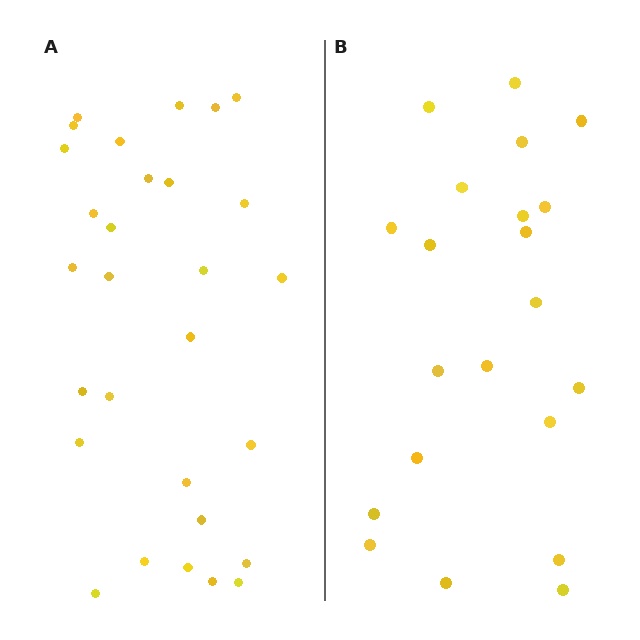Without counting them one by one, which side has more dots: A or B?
Region A (the left region) has more dots.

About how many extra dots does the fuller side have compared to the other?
Region A has roughly 8 or so more dots than region B.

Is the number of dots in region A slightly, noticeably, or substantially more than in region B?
Region A has noticeably more, but not dramatically so. The ratio is roughly 1.4 to 1.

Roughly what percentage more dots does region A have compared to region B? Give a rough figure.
About 40% more.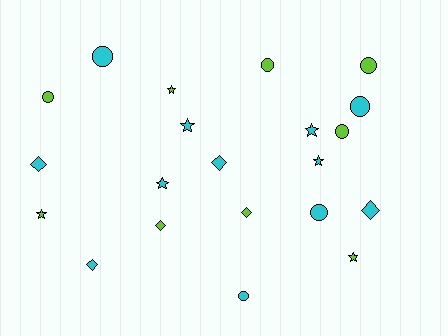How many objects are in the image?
There are 21 objects.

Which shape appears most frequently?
Circle, with 8 objects.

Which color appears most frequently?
Cyan, with 12 objects.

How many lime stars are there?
There are 3 lime stars.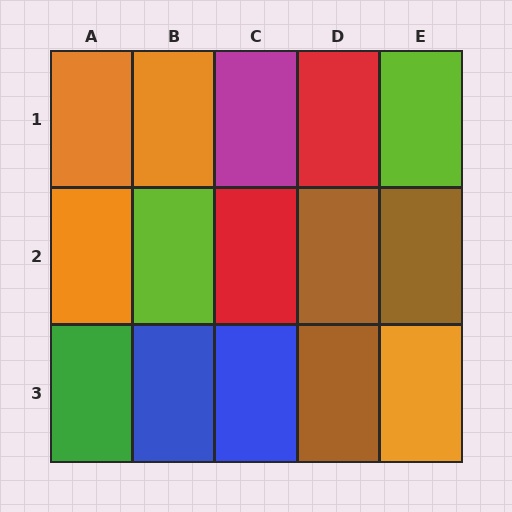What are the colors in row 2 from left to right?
Orange, lime, red, brown, brown.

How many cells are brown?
3 cells are brown.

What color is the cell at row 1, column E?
Lime.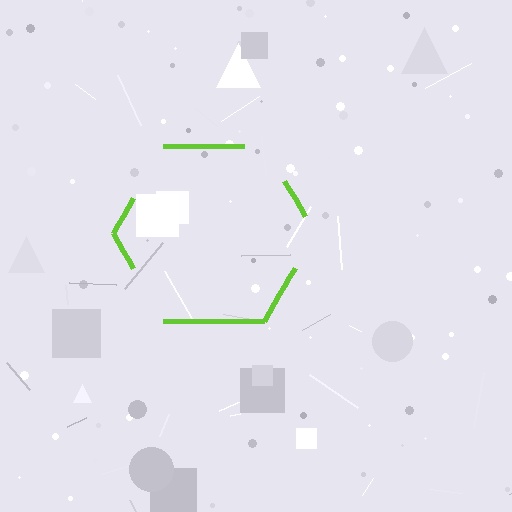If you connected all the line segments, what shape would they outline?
They would outline a hexagon.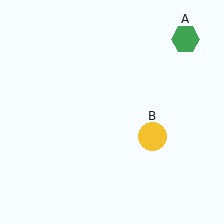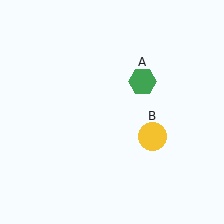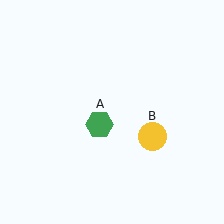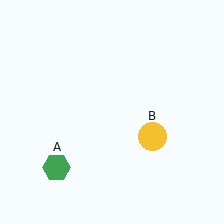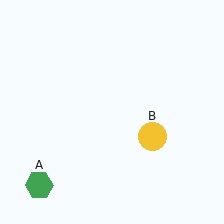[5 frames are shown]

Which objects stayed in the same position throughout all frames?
Yellow circle (object B) remained stationary.